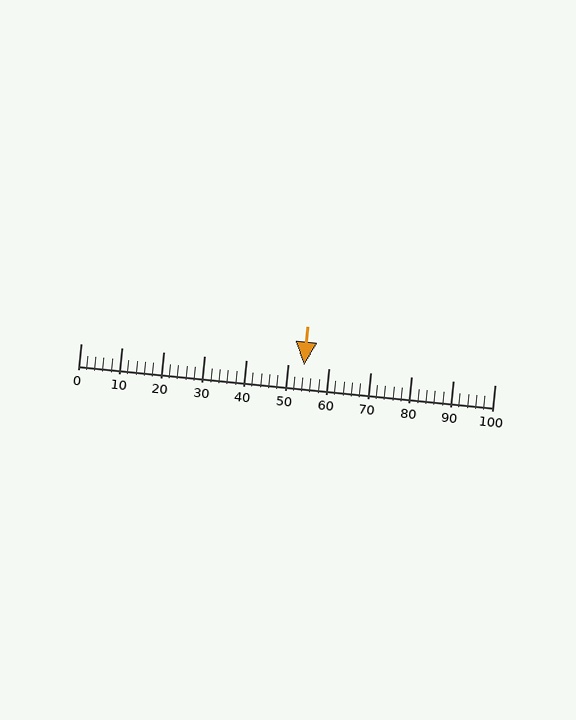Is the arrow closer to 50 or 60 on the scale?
The arrow is closer to 50.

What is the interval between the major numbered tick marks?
The major tick marks are spaced 10 units apart.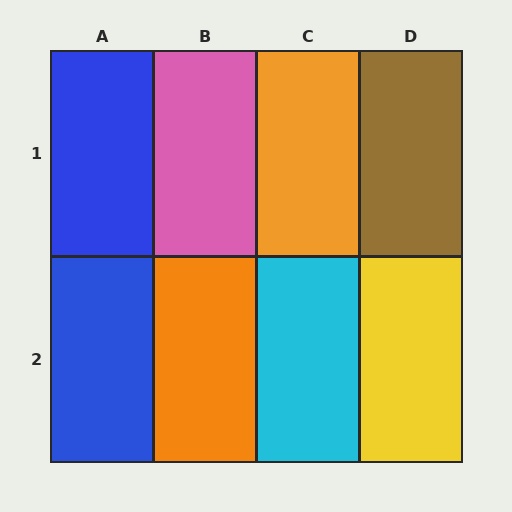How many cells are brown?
1 cell is brown.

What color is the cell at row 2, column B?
Orange.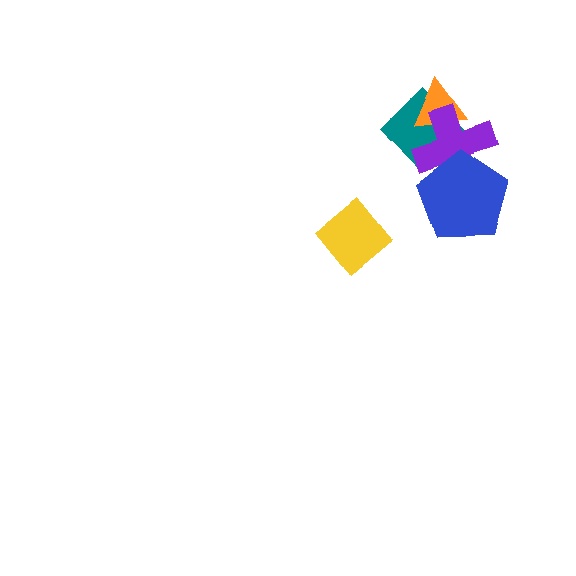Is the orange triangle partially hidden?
Yes, it is partially covered by another shape.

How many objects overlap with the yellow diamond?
0 objects overlap with the yellow diamond.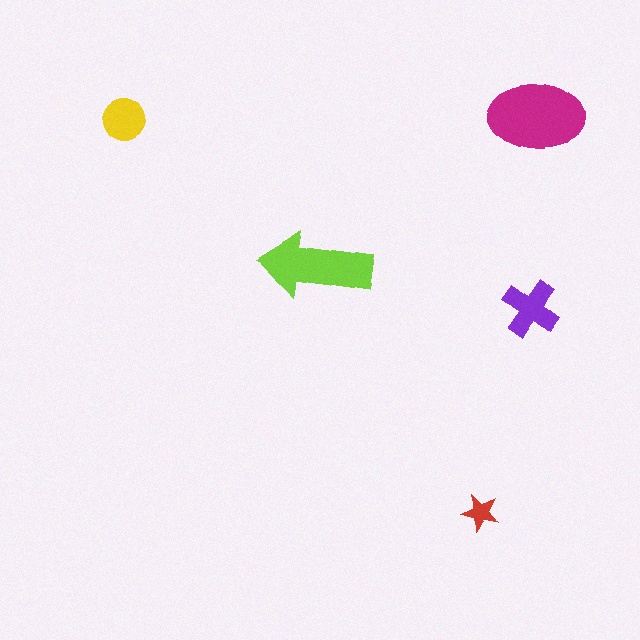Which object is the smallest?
The red star.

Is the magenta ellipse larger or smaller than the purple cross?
Larger.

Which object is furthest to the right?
The magenta ellipse is rightmost.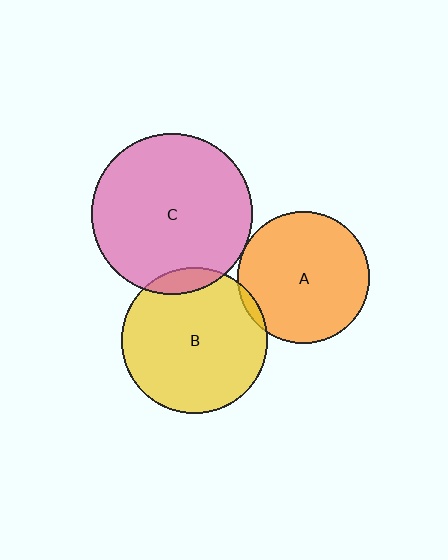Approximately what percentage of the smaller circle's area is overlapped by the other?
Approximately 5%.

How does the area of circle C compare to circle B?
Approximately 1.2 times.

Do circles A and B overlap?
Yes.